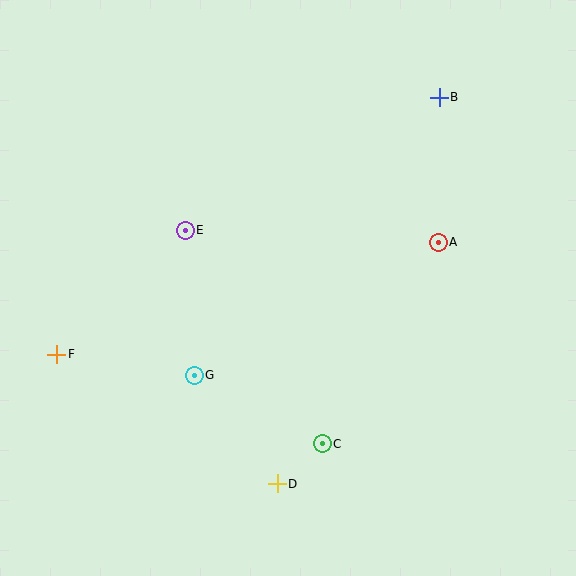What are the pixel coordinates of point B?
Point B is at (439, 97).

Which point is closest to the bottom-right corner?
Point C is closest to the bottom-right corner.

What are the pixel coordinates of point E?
Point E is at (185, 230).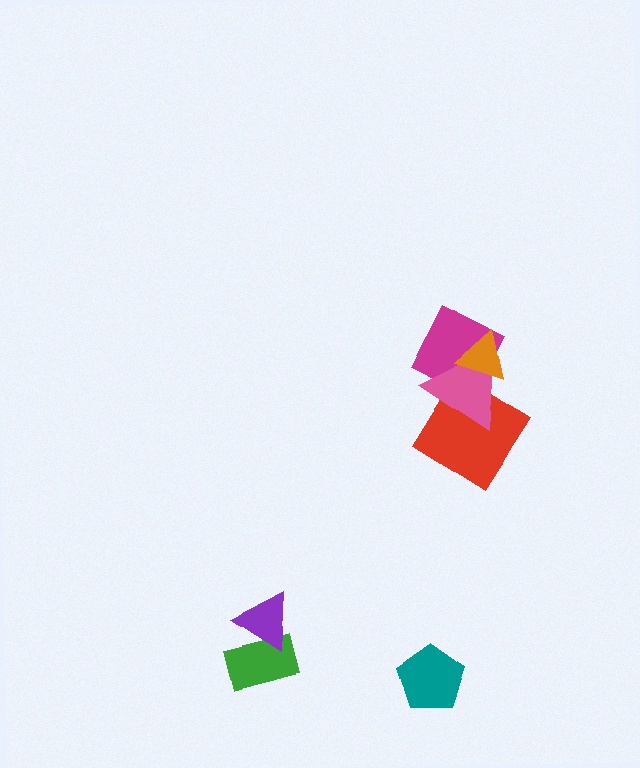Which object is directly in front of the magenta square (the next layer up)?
The pink triangle is directly in front of the magenta square.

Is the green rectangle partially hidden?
Yes, it is partially covered by another shape.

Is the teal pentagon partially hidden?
No, no other shape covers it.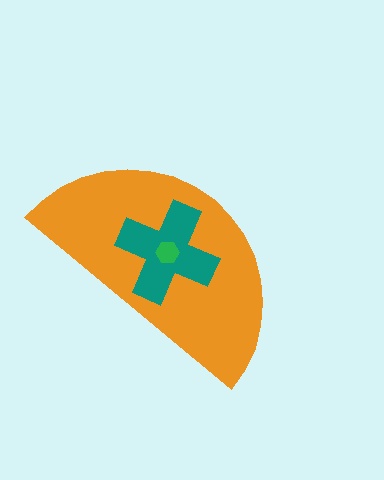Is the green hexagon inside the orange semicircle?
Yes.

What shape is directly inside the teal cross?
The green hexagon.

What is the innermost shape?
The green hexagon.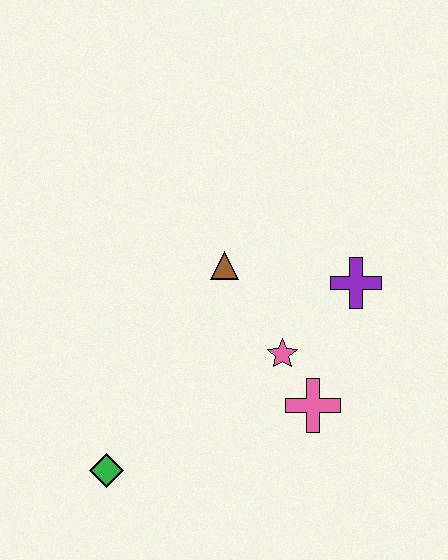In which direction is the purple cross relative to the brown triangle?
The purple cross is to the right of the brown triangle.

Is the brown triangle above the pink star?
Yes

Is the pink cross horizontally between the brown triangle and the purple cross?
Yes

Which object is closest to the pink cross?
The pink star is closest to the pink cross.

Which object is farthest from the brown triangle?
The green diamond is farthest from the brown triangle.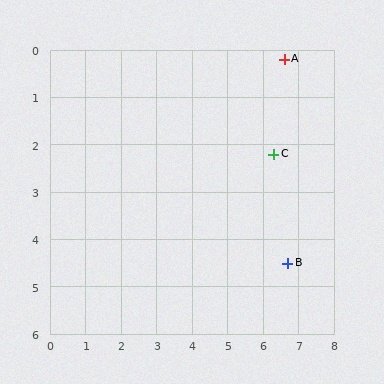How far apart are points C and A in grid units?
Points C and A are about 2.0 grid units apart.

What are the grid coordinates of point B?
Point B is at approximately (6.7, 4.5).